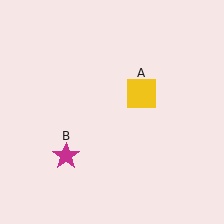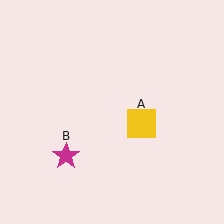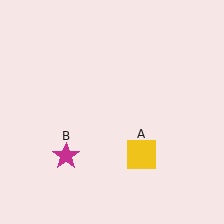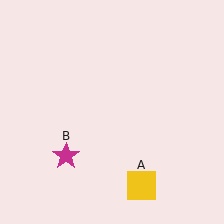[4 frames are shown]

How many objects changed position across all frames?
1 object changed position: yellow square (object A).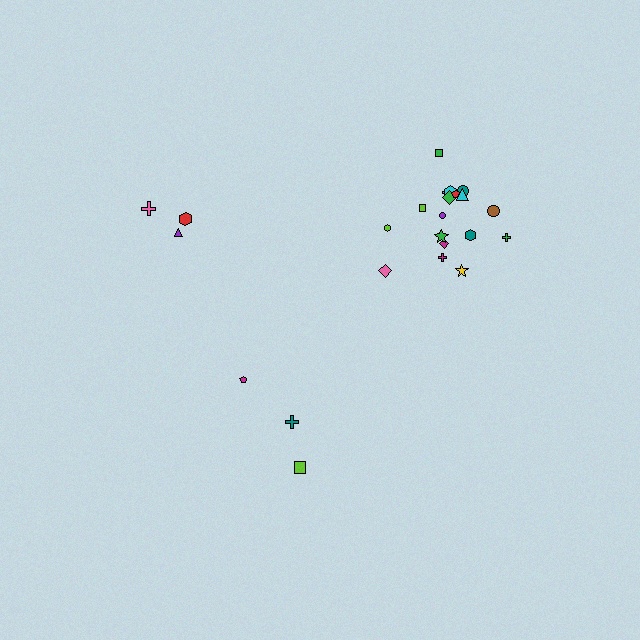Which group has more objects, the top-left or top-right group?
The top-right group.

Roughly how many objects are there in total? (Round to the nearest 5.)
Roughly 25 objects in total.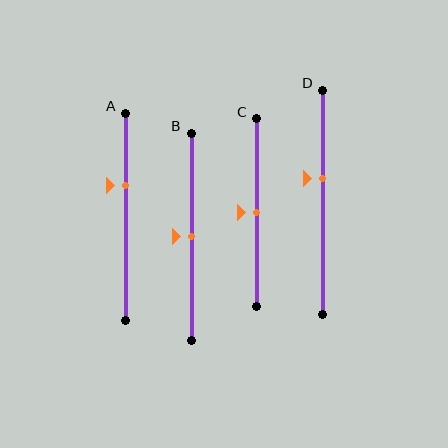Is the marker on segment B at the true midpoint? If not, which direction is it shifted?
Yes, the marker on segment B is at the true midpoint.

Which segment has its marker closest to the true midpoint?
Segment B has its marker closest to the true midpoint.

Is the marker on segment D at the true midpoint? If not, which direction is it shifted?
No, the marker on segment D is shifted upward by about 11% of the segment length.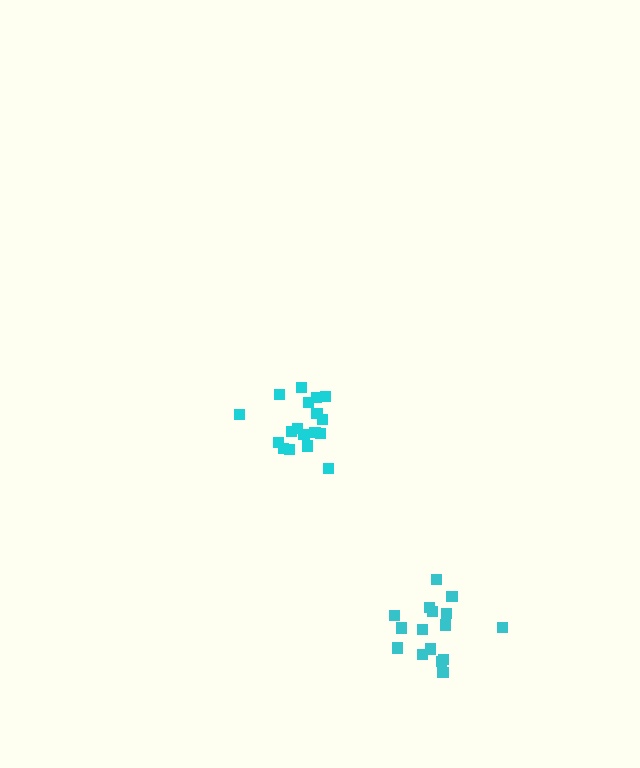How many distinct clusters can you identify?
There are 2 distinct clusters.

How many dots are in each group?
Group 1: 18 dots, Group 2: 16 dots (34 total).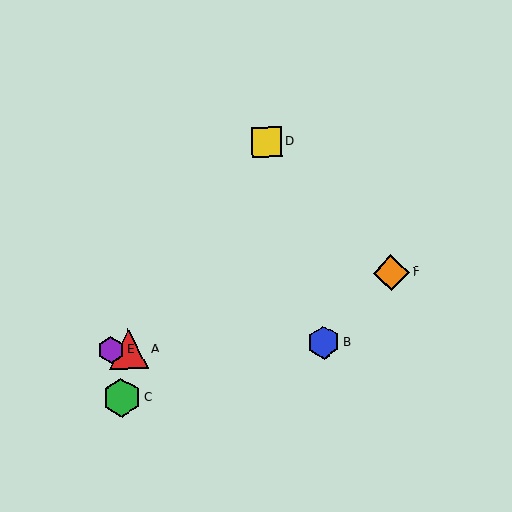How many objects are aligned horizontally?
3 objects (A, B, E) are aligned horizontally.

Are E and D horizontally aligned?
No, E is at y≈350 and D is at y≈142.